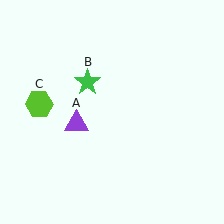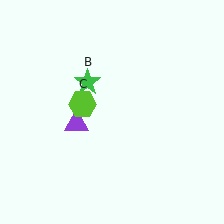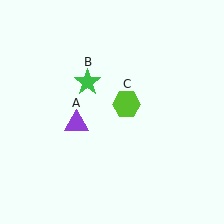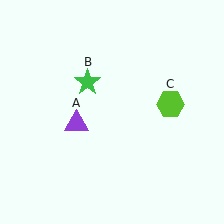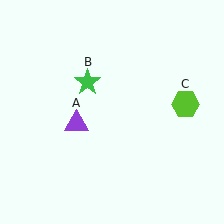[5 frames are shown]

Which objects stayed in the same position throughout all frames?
Purple triangle (object A) and green star (object B) remained stationary.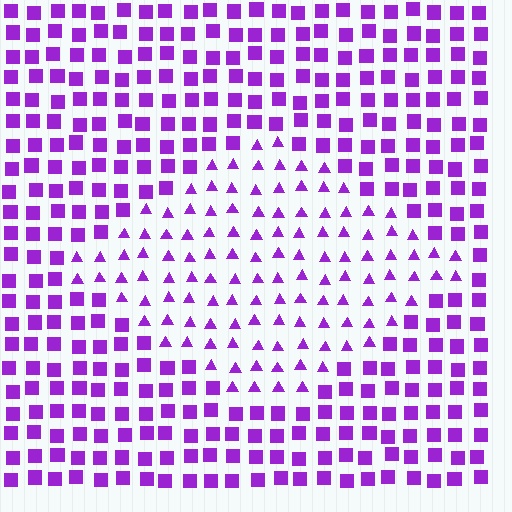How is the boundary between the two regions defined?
The boundary is defined by a change in element shape: triangles inside vs. squares outside. All elements share the same color and spacing.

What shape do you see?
I see a diamond.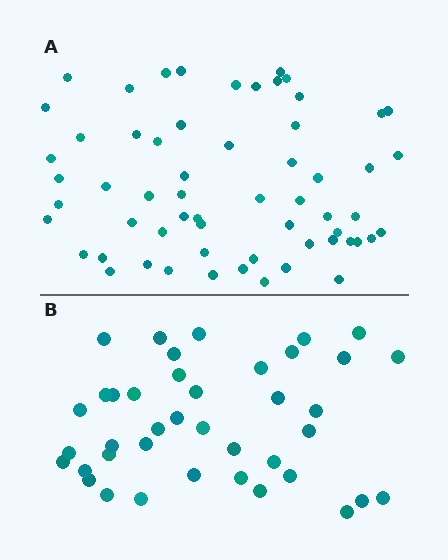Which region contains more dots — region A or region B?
Region A (the top region) has more dots.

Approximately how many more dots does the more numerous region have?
Region A has approximately 20 more dots than region B.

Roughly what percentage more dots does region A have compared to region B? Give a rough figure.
About 50% more.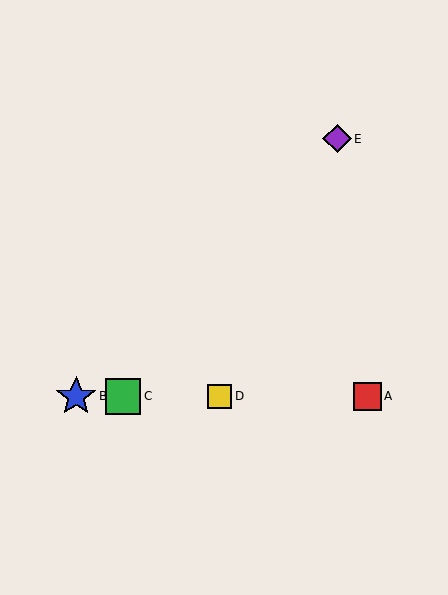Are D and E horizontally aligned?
No, D is at y≈397 and E is at y≈139.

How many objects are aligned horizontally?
4 objects (A, B, C, D) are aligned horizontally.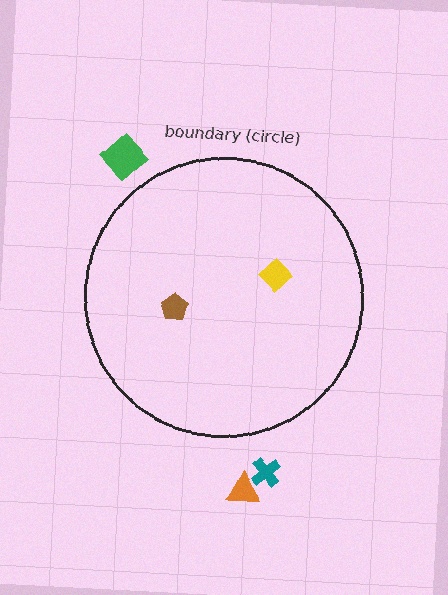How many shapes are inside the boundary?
2 inside, 3 outside.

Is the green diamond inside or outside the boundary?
Outside.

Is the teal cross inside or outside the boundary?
Outside.